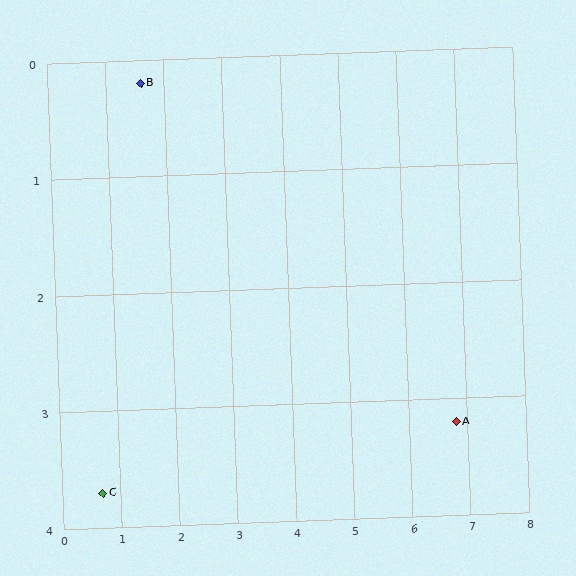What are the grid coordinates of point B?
Point B is at approximately (1.6, 0.2).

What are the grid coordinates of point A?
Point A is at approximately (6.8, 3.2).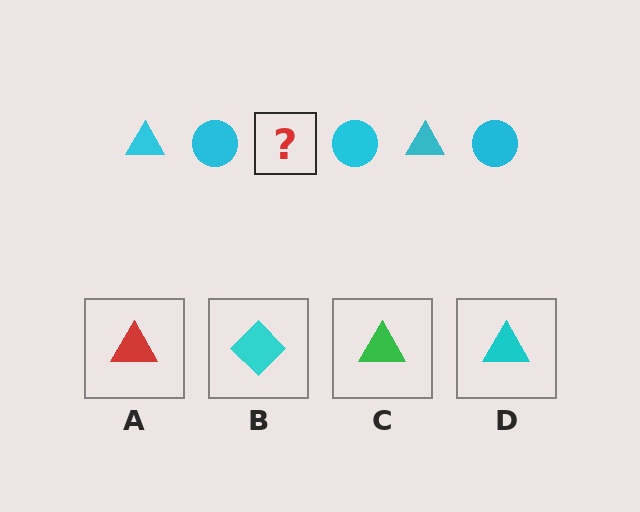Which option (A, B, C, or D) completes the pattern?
D.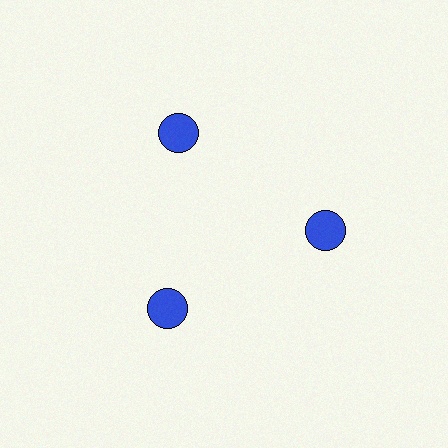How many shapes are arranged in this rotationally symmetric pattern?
There are 3 shapes, arranged in 3 groups of 1.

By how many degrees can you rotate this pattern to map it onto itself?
The pattern maps onto itself every 120 degrees of rotation.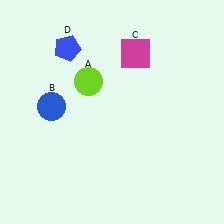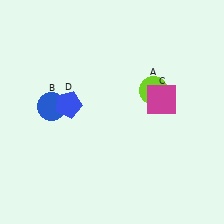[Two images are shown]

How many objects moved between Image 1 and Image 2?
3 objects moved between the two images.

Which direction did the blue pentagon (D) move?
The blue pentagon (D) moved down.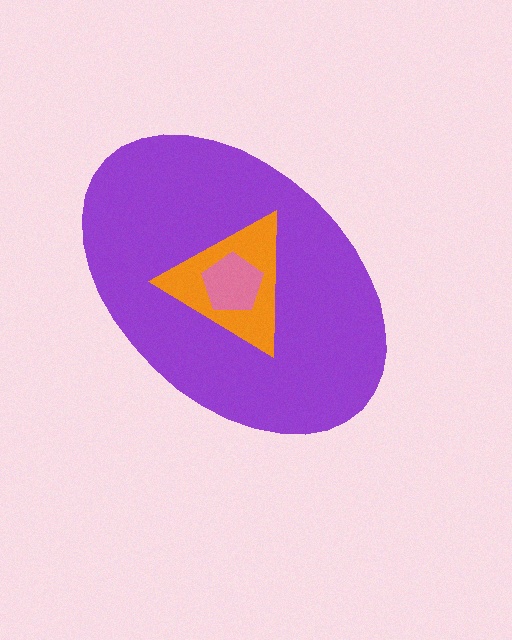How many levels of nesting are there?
3.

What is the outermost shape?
The purple ellipse.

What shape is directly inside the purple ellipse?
The orange triangle.